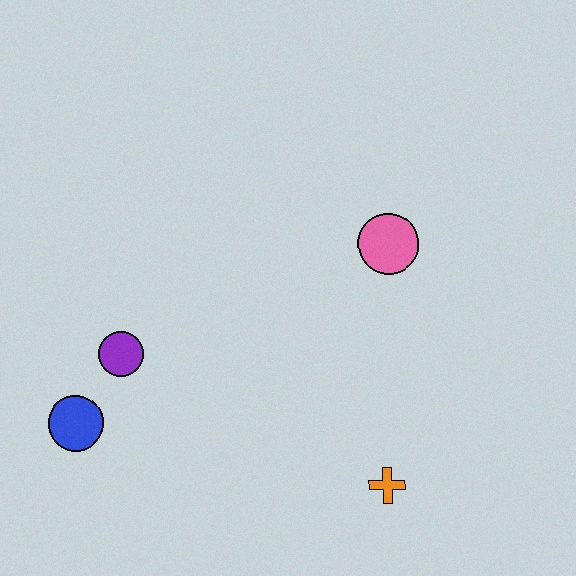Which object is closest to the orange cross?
The pink circle is closest to the orange cross.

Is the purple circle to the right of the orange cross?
No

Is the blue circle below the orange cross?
No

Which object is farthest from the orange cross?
The blue circle is farthest from the orange cross.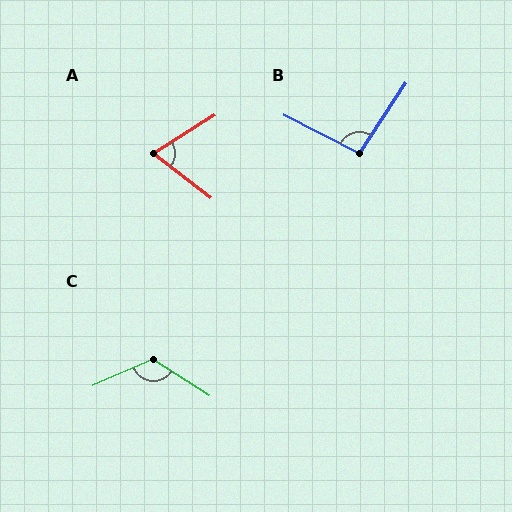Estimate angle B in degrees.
Approximately 96 degrees.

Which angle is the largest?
C, at approximately 124 degrees.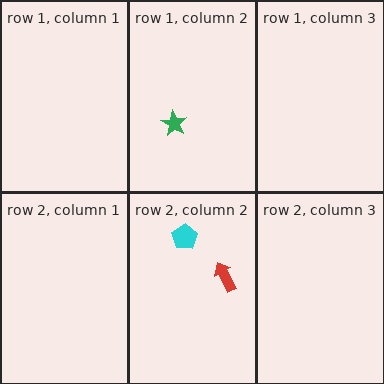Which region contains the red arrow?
The row 2, column 2 region.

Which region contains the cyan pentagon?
The row 2, column 2 region.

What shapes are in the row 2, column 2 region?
The red arrow, the cyan pentagon.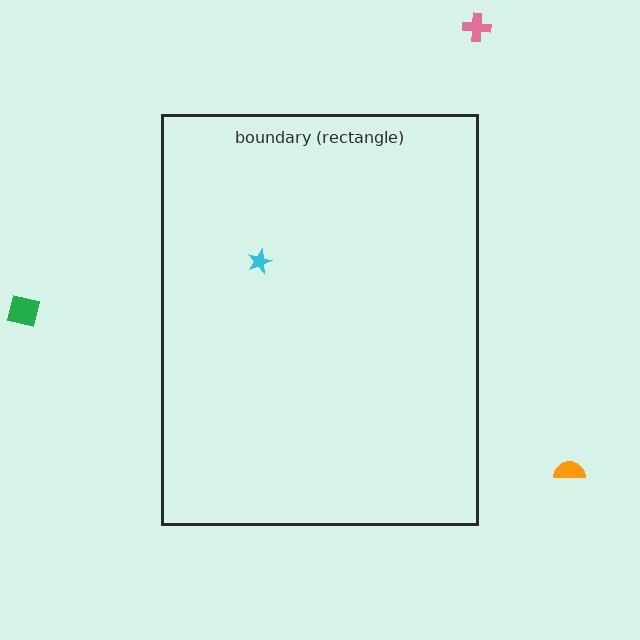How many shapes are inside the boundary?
1 inside, 3 outside.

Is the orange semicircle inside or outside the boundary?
Outside.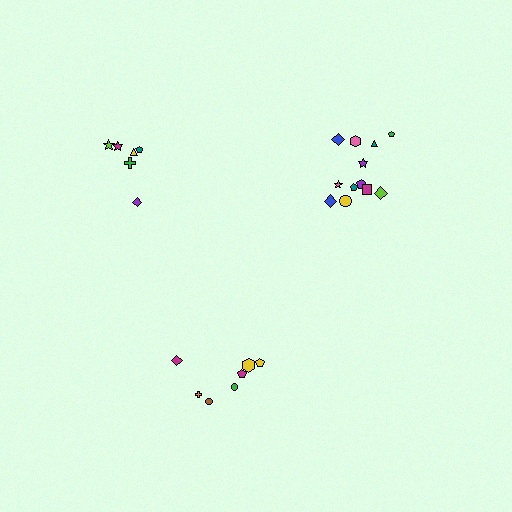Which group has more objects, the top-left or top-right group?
The top-right group.